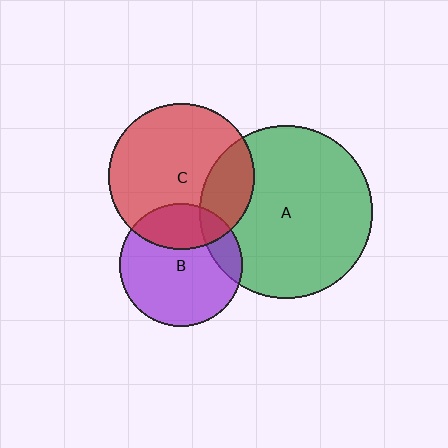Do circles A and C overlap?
Yes.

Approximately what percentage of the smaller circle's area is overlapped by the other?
Approximately 25%.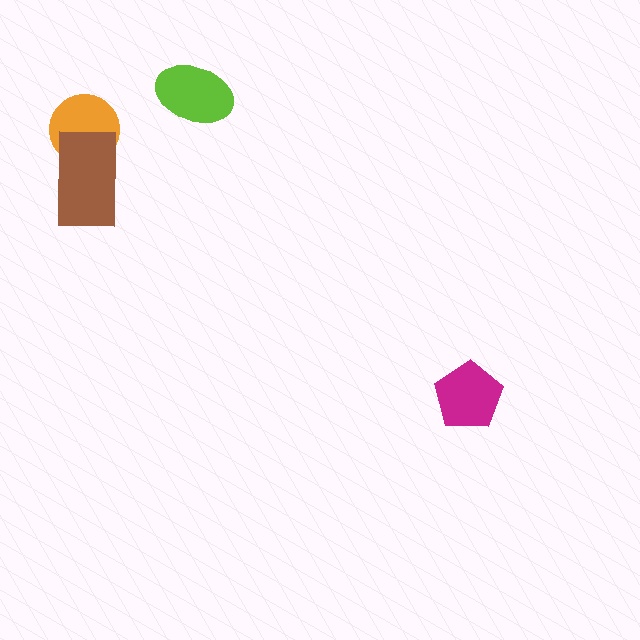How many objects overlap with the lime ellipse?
0 objects overlap with the lime ellipse.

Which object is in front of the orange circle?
The brown rectangle is in front of the orange circle.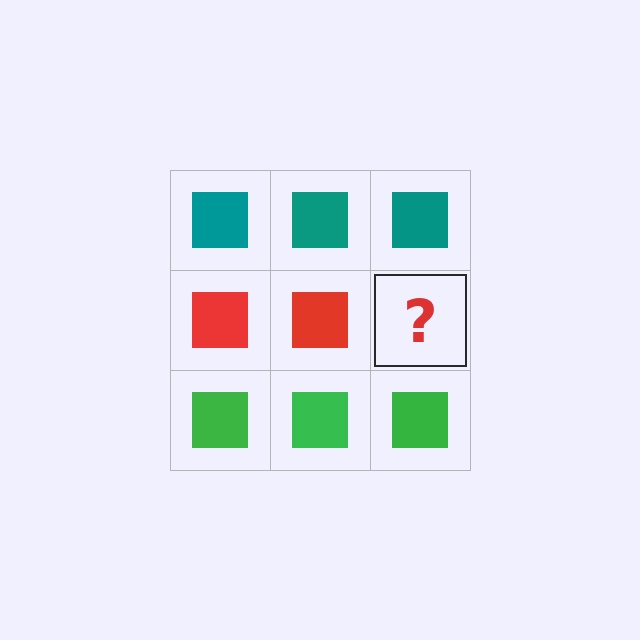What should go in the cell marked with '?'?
The missing cell should contain a red square.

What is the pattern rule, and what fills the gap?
The rule is that each row has a consistent color. The gap should be filled with a red square.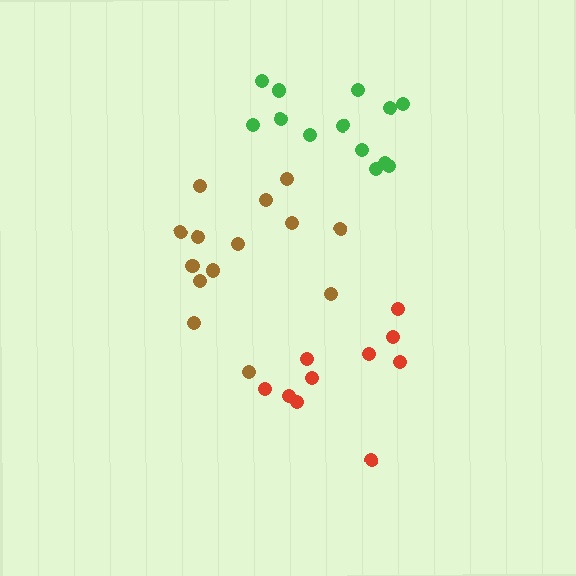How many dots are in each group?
Group 1: 14 dots, Group 2: 10 dots, Group 3: 13 dots (37 total).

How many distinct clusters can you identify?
There are 3 distinct clusters.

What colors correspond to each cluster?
The clusters are colored: brown, red, green.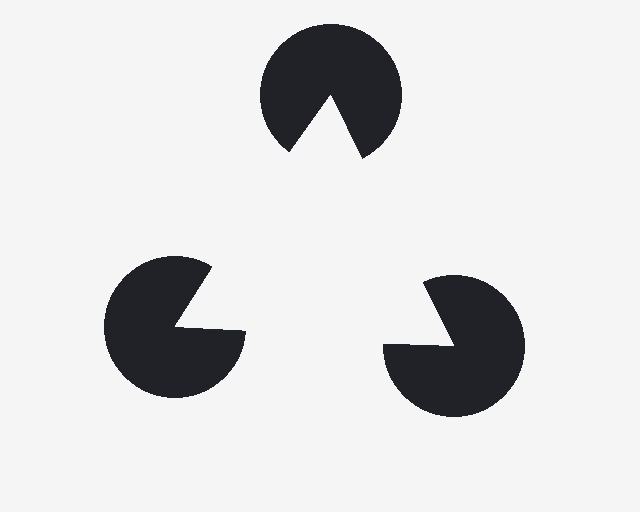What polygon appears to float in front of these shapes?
An illusory triangle — its edges are inferred from the aligned wedge cuts in the pac-man discs, not physically drawn.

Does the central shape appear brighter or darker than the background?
It typically appears slightly brighter than the background, even though no actual brightness change is drawn.